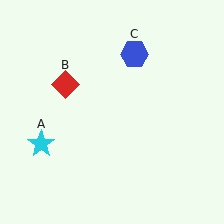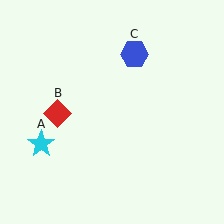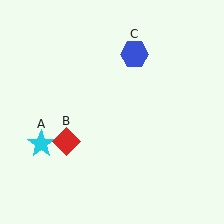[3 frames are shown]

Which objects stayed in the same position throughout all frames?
Cyan star (object A) and blue hexagon (object C) remained stationary.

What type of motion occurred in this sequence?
The red diamond (object B) rotated counterclockwise around the center of the scene.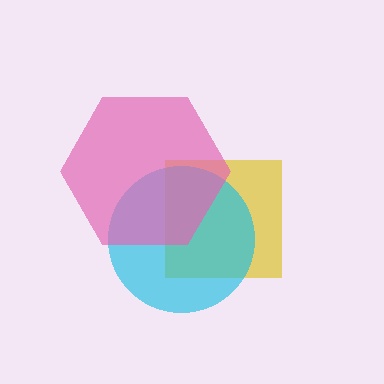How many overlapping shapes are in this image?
There are 3 overlapping shapes in the image.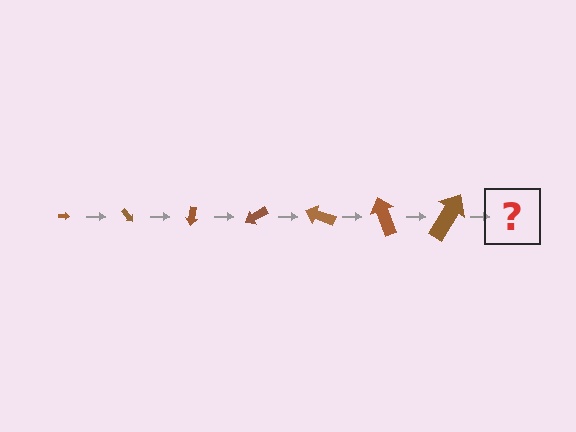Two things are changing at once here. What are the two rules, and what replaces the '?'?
The two rules are that the arrow grows larger each step and it rotates 50 degrees each step. The '?' should be an arrow, larger than the previous one and rotated 350 degrees from the start.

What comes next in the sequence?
The next element should be an arrow, larger than the previous one and rotated 350 degrees from the start.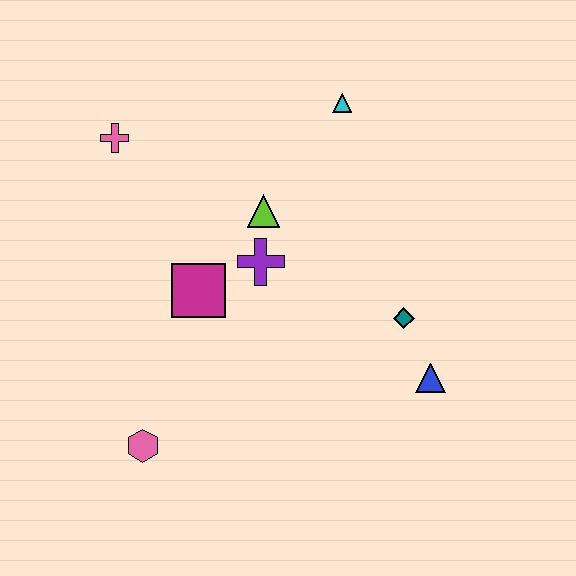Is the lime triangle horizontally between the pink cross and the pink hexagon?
No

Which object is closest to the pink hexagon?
The magenta square is closest to the pink hexagon.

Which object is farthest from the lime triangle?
The pink hexagon is farthest from the lime triangle.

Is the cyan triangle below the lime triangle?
No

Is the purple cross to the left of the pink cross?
No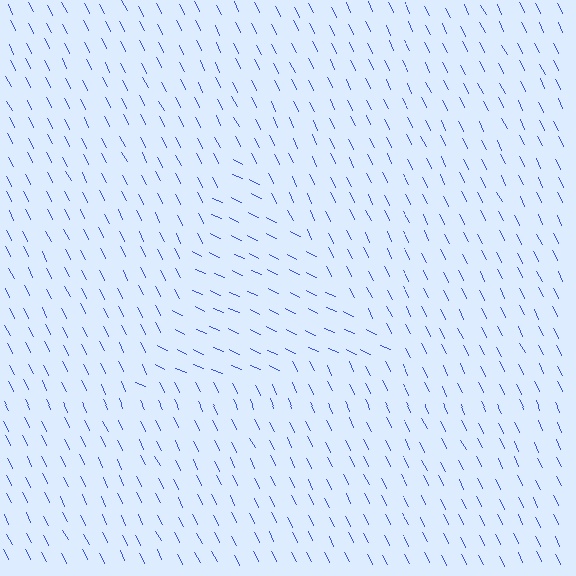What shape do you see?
I see a triangle.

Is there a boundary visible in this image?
Yes, there is a texture boundary formed by a change in line orientation.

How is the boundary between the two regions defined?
The boundary is defined purely by a change in line orientation (approximately 38 degrees difference). All lines are the same color and thickness.